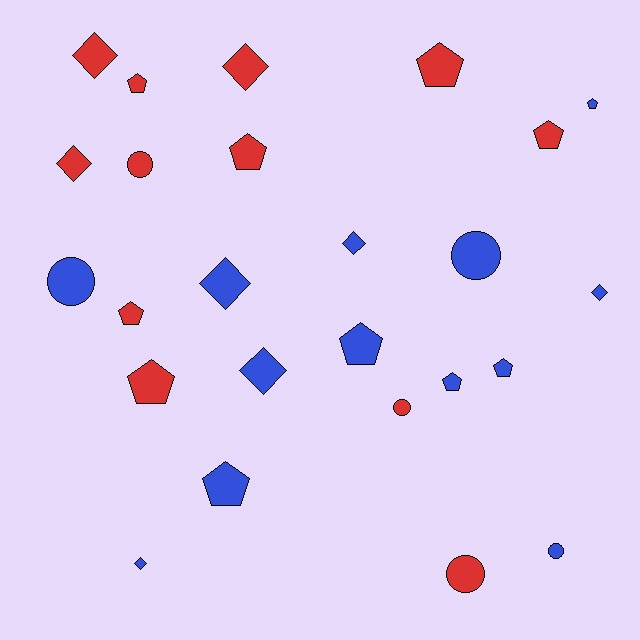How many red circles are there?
There are 3 red circles.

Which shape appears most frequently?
Pentagon, with 11 objects.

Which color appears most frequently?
Blue, with 13 objects.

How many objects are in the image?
There are 25 objects.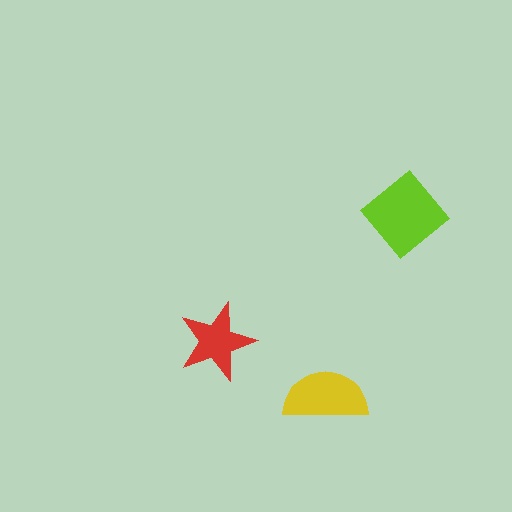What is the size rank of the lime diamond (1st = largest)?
1st.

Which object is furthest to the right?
The lime diamond is rightmost.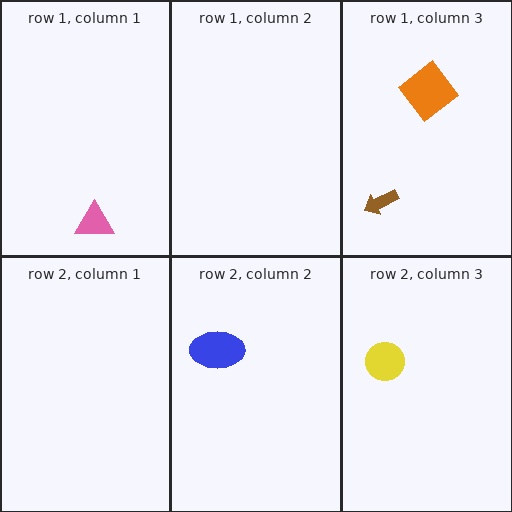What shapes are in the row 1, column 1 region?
The pink triangle.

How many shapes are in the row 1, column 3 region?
2.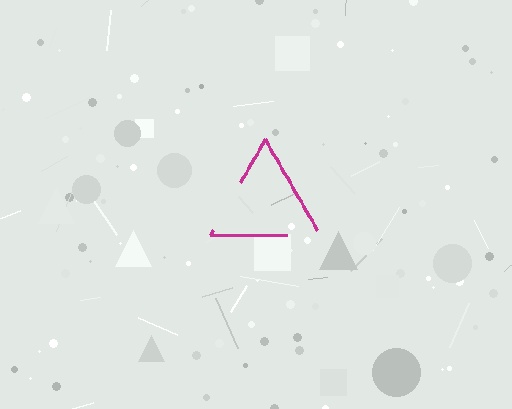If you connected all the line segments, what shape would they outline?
They would outline a triangle.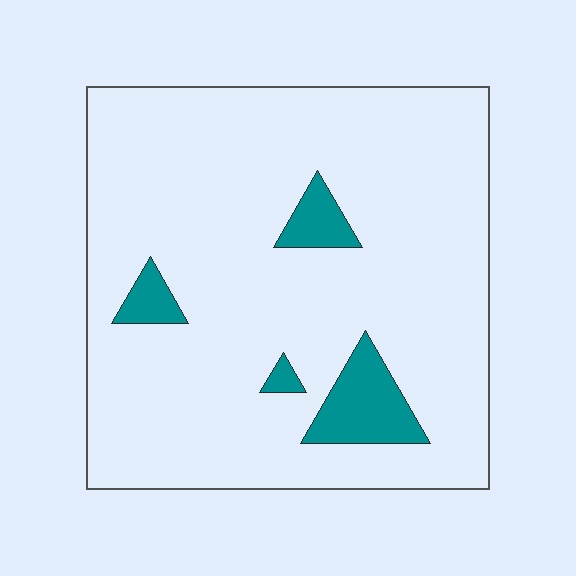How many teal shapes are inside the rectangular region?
4.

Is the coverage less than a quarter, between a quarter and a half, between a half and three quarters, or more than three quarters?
Less than a quarter.